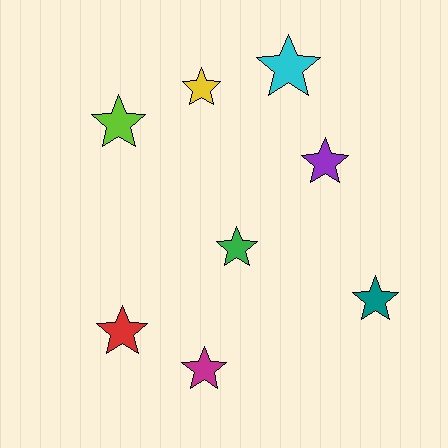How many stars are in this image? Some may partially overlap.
There are 8 stars.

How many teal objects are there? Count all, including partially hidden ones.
There is 1 teal object.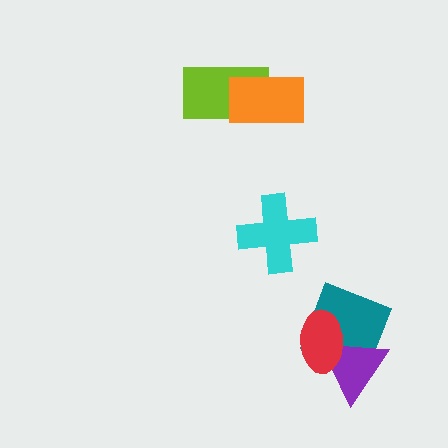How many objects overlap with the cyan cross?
0 objects overlap with the cyan cross.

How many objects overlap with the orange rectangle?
1 object overlaps with the orange rectangle.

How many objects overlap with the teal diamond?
2 objects overlap with the teal diamond.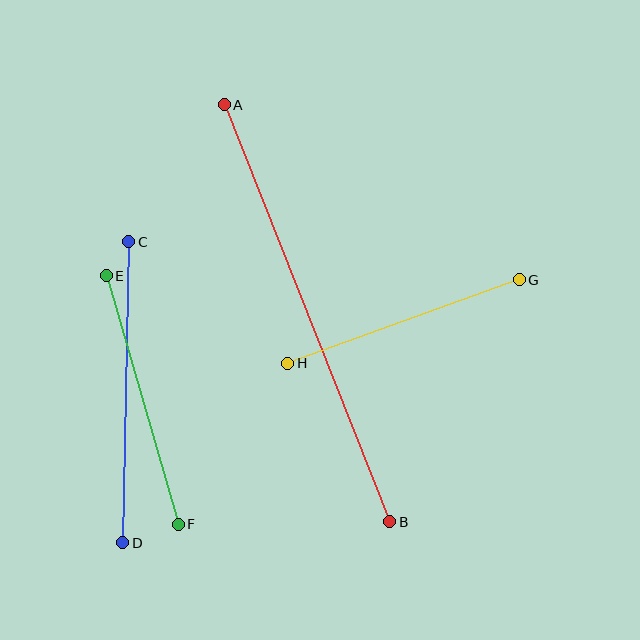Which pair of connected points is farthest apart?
Points A and B are farthest apart.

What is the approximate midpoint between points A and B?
The midpoint is at approximately (307, 313) pixels.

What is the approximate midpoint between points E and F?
The midpoint is at approximately (142, 400) pixels.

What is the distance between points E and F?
The distance is approximately 259 pixels.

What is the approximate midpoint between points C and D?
The midpoint is at approximately (126, 392) pixels.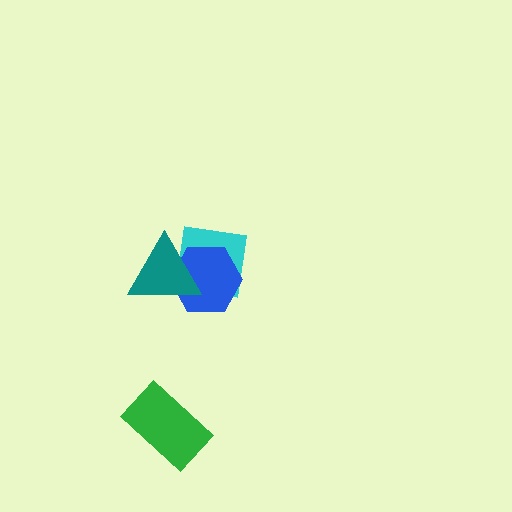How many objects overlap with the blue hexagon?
2 objects overlap with the blue hexagon.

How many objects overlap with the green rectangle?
0 objects overlap with the green rectangle.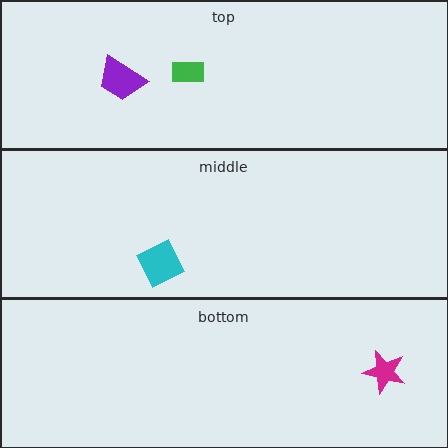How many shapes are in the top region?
2.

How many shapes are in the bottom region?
1.